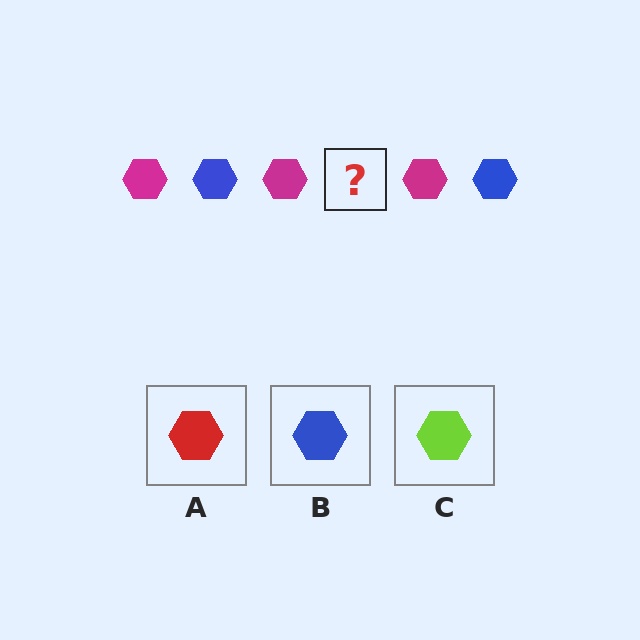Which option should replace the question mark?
Option B.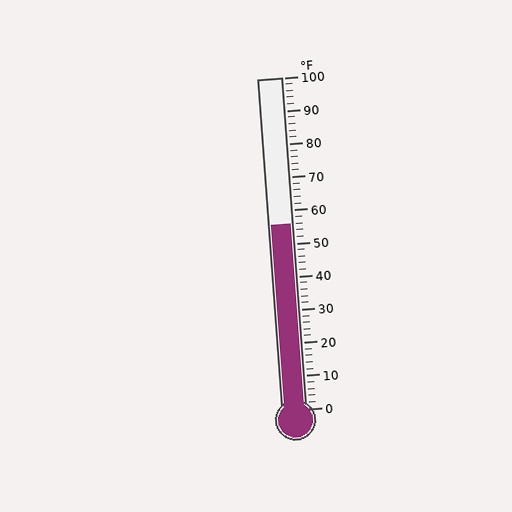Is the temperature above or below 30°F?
The temperature is above 30°F.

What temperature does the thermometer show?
The thermometer shows approximately 56°F.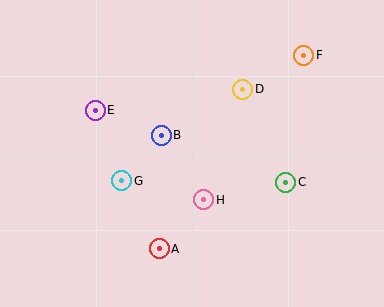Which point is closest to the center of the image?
Point B at (161, 135) is closest to the center.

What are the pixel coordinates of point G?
Point G is at (122, 181).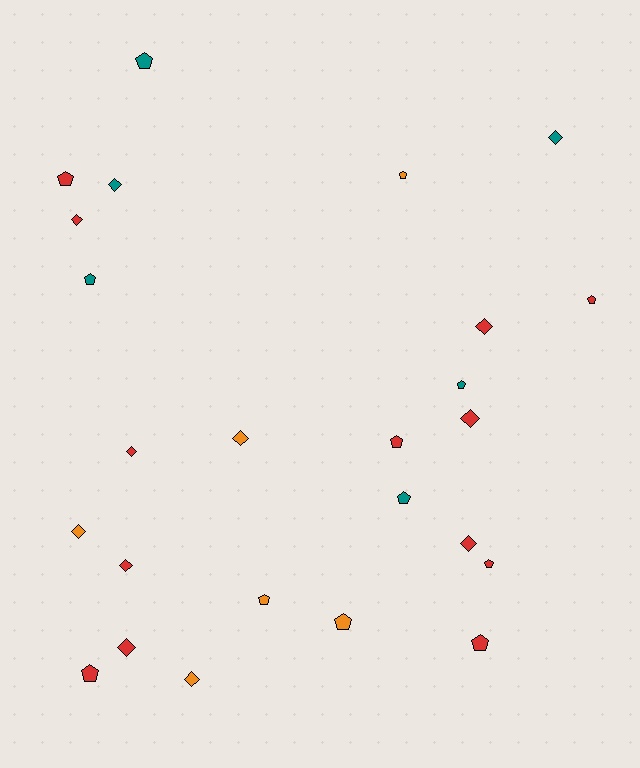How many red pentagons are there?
There are 6 red pentagons.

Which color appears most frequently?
Red, with 13 objects.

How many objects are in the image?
There are 25 objects.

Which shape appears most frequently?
Pentagon, with 13 objects.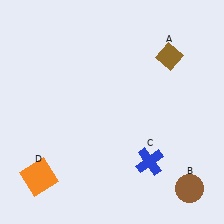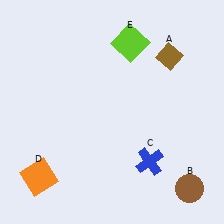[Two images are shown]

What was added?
A lime square (E) was added in Image 2.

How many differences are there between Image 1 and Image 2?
There is 1 difference between the two images.